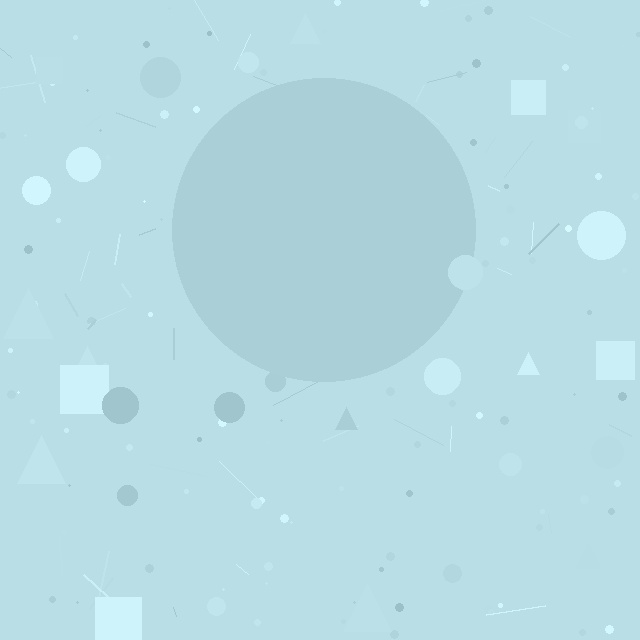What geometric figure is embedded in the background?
A circle is embedded in the background.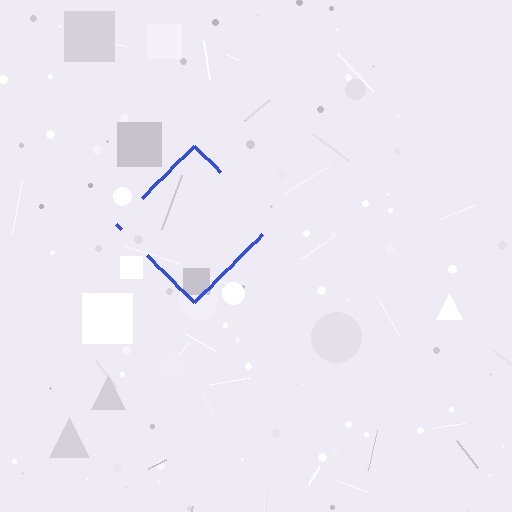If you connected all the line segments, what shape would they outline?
They would outline a diamond.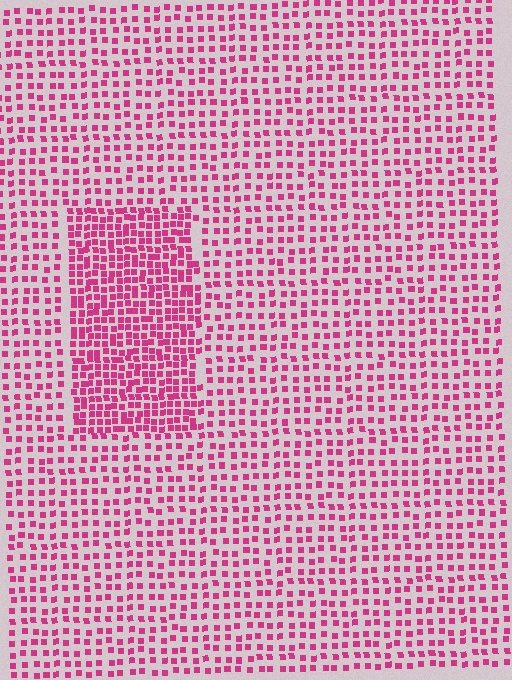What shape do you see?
I see a rectangle.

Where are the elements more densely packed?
The elements are more densely packed inside the rectangle boundary.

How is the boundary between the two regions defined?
The boundary is defined by a change in element density (approximately 1.9x ratio). All elements are the same color, size, and shape.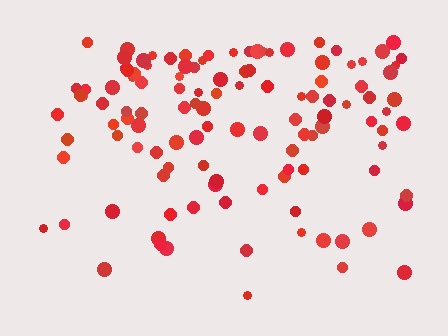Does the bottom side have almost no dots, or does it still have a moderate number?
Still a moderate number, just noticeably fewer than the top.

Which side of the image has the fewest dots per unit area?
The bottom.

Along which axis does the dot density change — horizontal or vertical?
Vertical.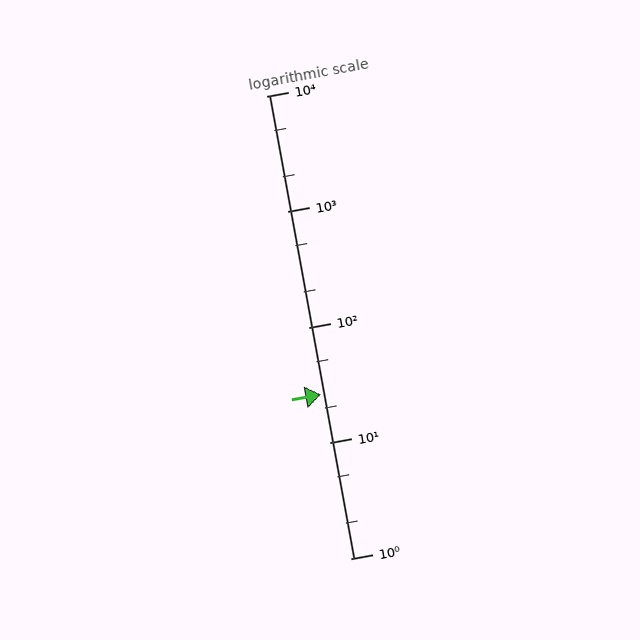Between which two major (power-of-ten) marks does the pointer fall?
The pointer is between 10 and 100.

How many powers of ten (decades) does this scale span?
The scale spans 4 decades, from 1 to 10000.